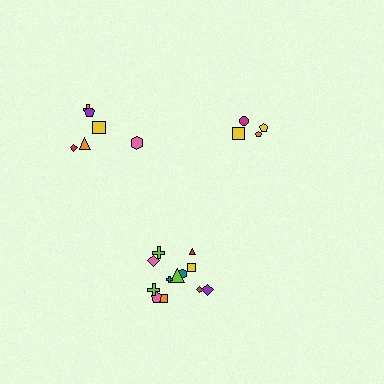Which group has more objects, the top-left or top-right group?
The top-left group.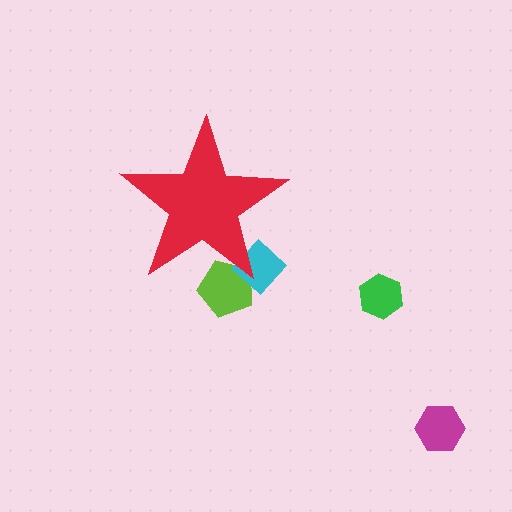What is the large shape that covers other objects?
A red star.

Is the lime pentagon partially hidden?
Yes, the lime pentagon is partially hidden behind the red star.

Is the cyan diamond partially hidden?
Yes, the cyan diamond is partially hidden behind the red star.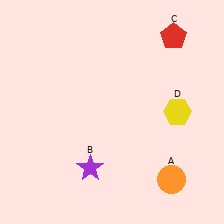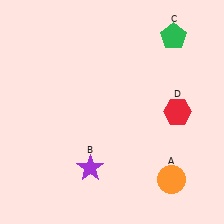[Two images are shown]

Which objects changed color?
C changed from red to green. D changed from yellow to red.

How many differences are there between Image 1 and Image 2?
There are 2 differences between the two images.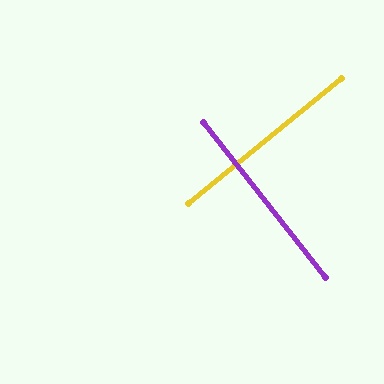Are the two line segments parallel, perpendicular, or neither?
Perpendicular — they meet at approximately 89°.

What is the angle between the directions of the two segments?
Approximately 89 degrees.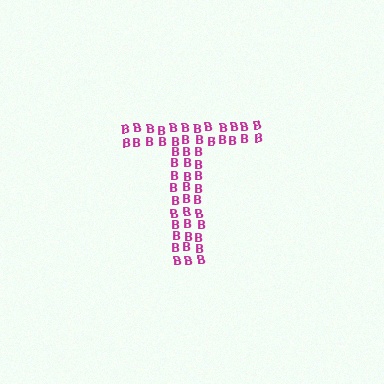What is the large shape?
The large shape is the letter T.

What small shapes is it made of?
It is made of small letter B's.